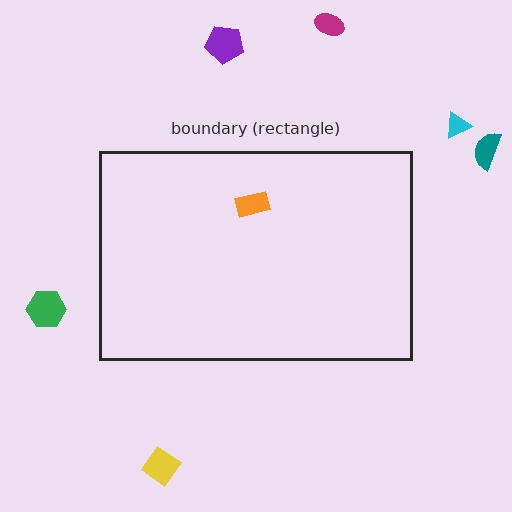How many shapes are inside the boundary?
1 inside, 6 outside.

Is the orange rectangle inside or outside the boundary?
Inside.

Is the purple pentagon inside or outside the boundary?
Outside.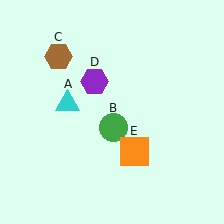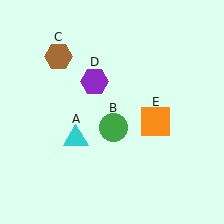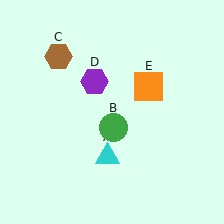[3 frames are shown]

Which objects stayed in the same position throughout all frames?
Green circle (object B) and brown hexagon (object C) and purple hexagon (object D) remained stationary.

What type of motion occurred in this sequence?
The cyan triangle (object A), orange square (object E) rotated counterclockwise around the center of the scene.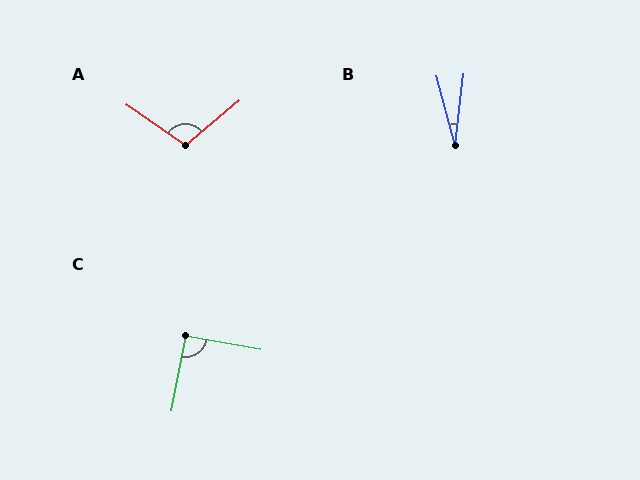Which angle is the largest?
A, at approximately 106 degrees.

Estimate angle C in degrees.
Approximately 91 degrees.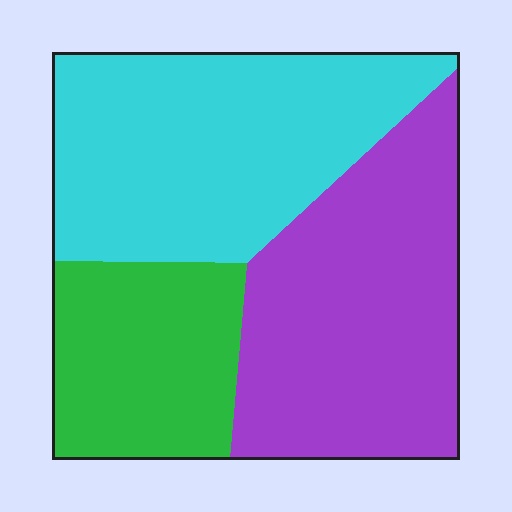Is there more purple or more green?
Purple.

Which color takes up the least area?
Green, at roughly 20%.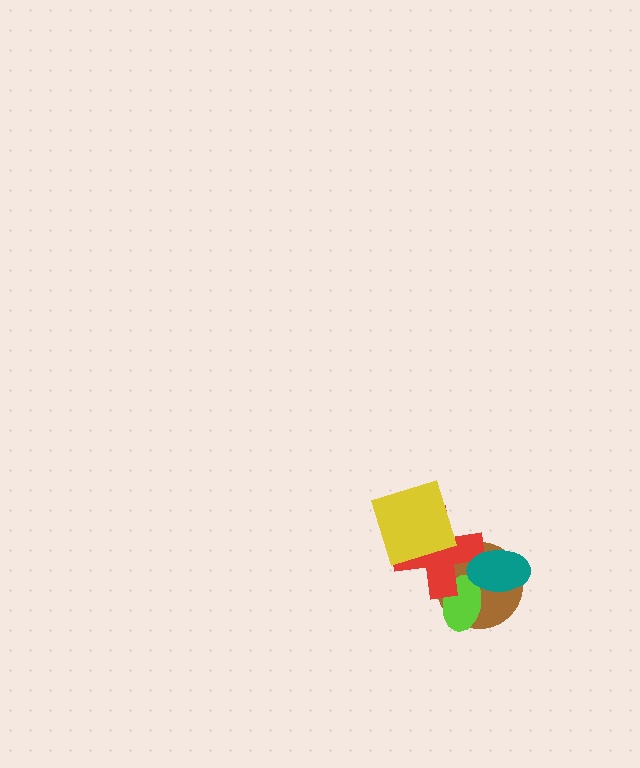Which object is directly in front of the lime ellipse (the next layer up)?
The red cross is directly in front of the lime ellipse.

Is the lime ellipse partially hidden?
Yes, it is partially covered by another shape.